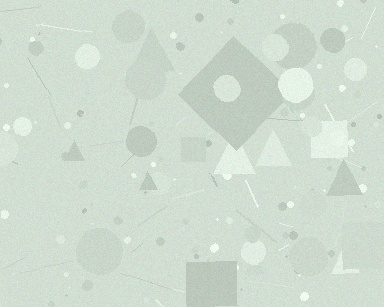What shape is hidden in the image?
A diamond is hidden in the image.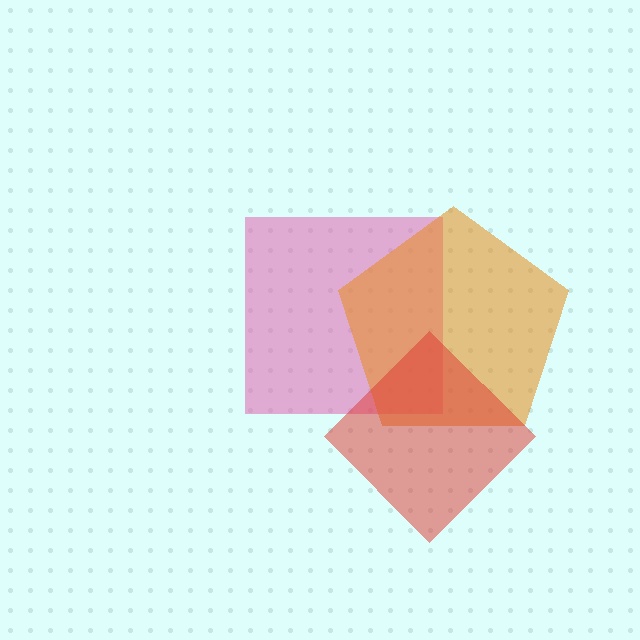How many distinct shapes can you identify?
There are 3 distinct shapes: a pink square, an orange pentagon, a red diamond.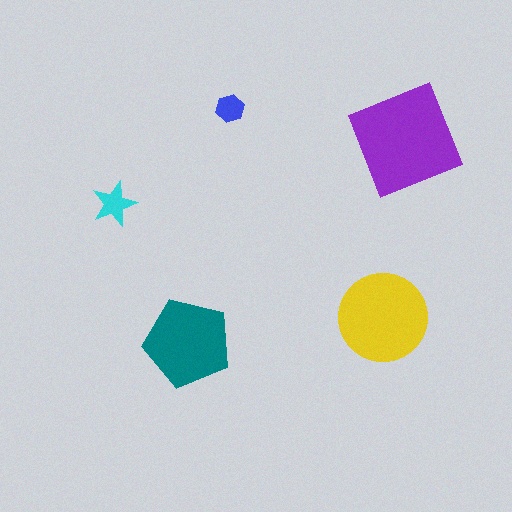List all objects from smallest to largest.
The blue hexagon, the cyan star, the teal pentagon, the yellow circle, the purple diamond.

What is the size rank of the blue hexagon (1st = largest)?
5th.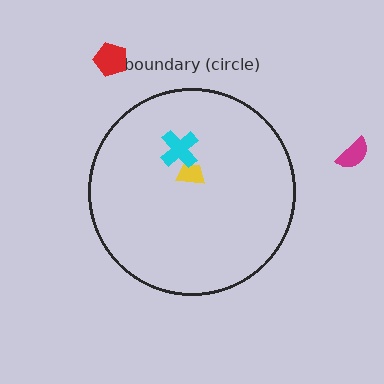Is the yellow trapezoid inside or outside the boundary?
Inside.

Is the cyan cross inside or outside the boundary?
Inside.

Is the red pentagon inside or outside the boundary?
Outside.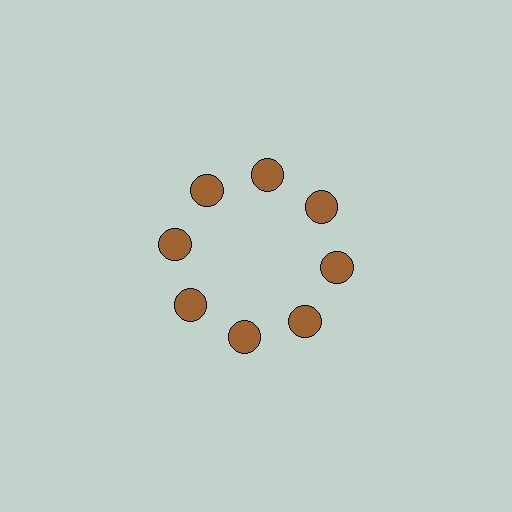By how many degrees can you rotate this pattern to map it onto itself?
The pattern maps onto itself every 45 degrees of rotation.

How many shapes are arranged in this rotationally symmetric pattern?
There are 8 shapes, arranged in 8 groups of 1.